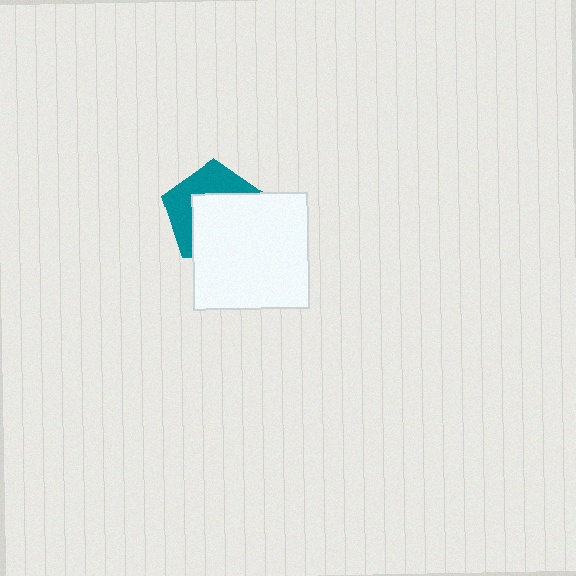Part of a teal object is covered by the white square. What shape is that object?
It is a pentagon.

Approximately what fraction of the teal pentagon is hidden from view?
Roughly 58% of the teal pentagon is hidden behind the white square.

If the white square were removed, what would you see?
You would see the complete teal pentagon.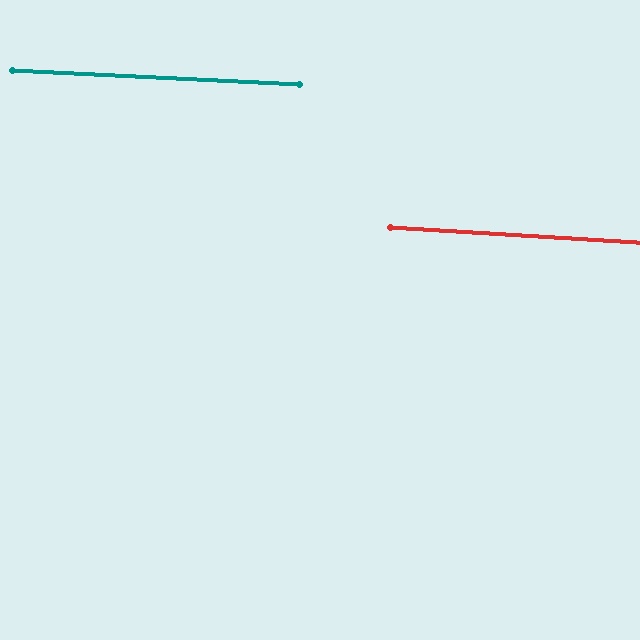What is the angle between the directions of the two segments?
Approximately 1 degree.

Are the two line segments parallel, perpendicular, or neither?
Parallel — their directions differ by only 0.9°.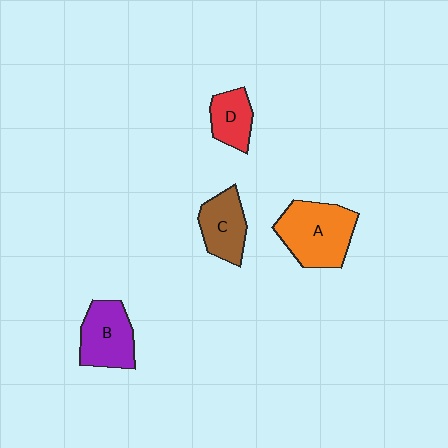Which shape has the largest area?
Shape A (orange).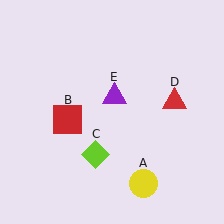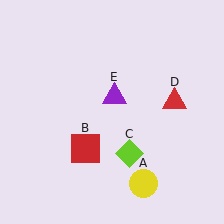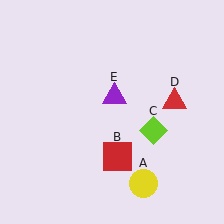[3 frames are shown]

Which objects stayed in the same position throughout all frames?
Yellow circle (object A) and red triangle (object D) and purple triangle (object E) remained stationary.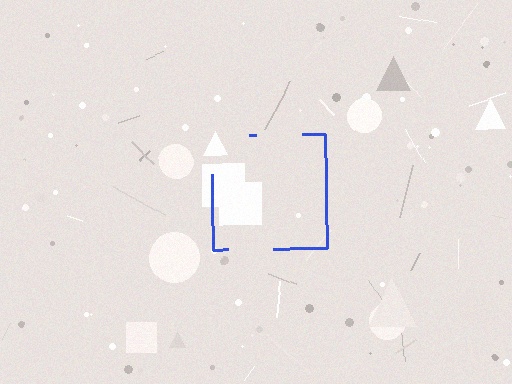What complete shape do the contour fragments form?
The contour fragments form a square.